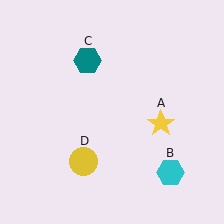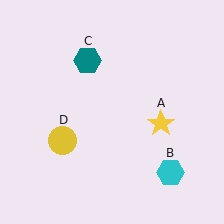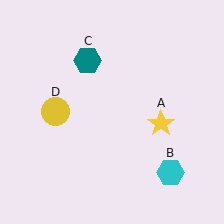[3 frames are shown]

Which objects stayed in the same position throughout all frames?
Yellow star (object A) and cyan hexagon (object B) and teal hexagon (object C) remained stationary.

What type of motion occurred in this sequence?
The yellow circle (object D) rotated clockwise around the center of the scene.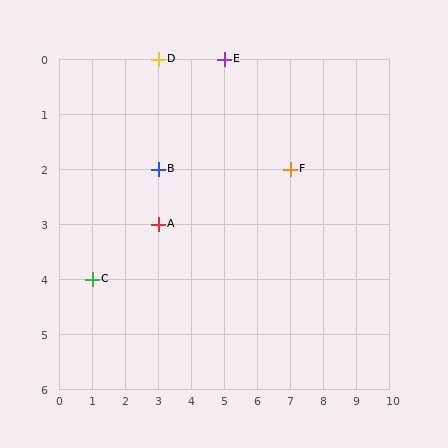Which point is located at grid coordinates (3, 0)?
Point D is at (3, 0).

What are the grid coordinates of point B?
Point B is at grid coordinates (3, 2).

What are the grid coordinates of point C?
Point C is at grid coordinates (1, 4).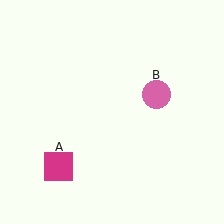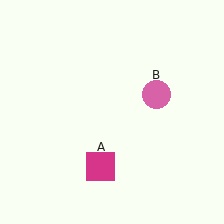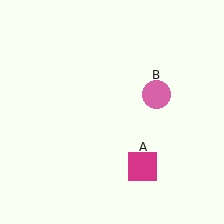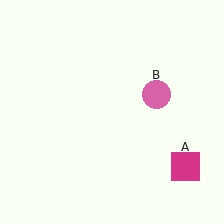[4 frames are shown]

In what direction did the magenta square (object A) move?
The magenta square (object A) moved right.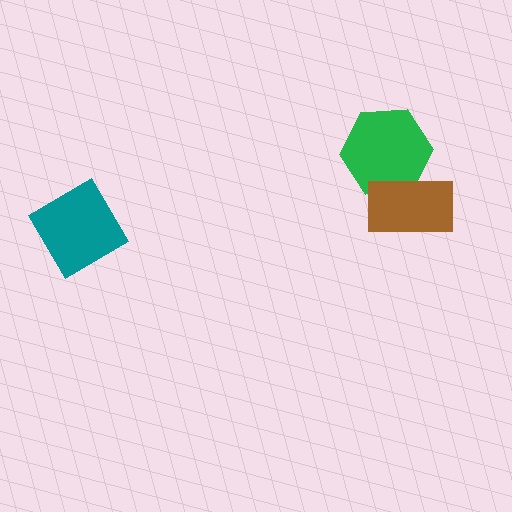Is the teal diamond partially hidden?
No, no other shape covers it.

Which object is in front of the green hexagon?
The brown rectangle is in front of the green hexagon.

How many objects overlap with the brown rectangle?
1 object overlaps with the brown rectangle.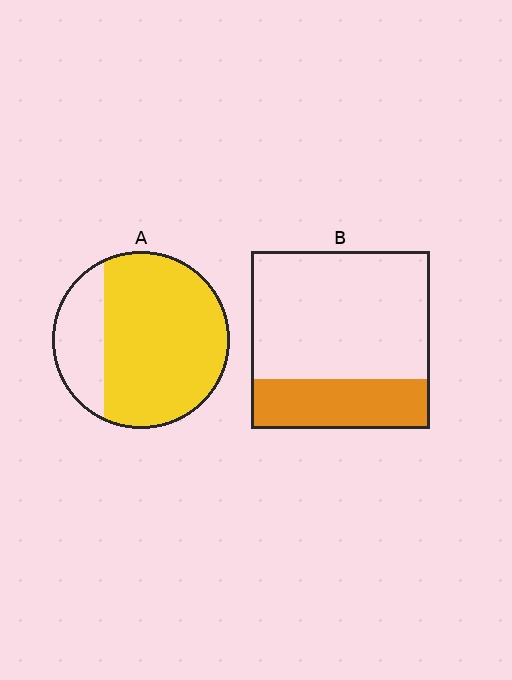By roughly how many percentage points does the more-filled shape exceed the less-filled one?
By roughly 50 percentage points (A over B).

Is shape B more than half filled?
No.